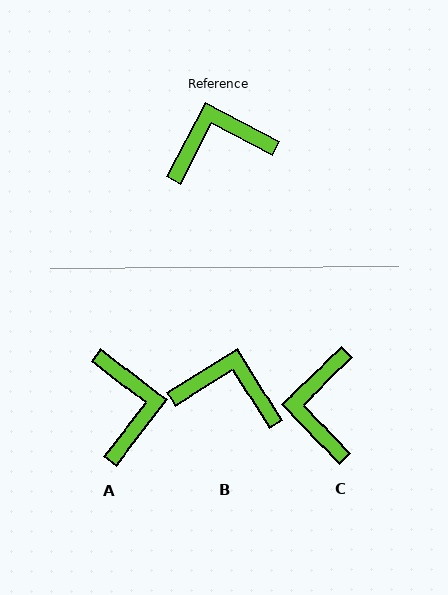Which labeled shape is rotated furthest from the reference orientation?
A, about 101 degrees away.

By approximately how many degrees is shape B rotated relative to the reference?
Approximately 31 degrees clockwise.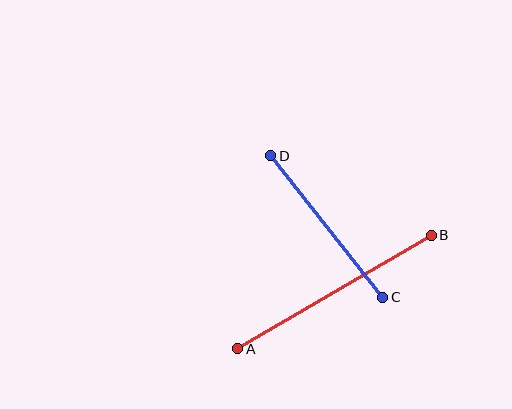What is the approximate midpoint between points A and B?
The midpoint is at approximately (334, 292) pixels.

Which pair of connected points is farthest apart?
Points A and B are farthest apart.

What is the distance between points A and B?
The distance is approximately 224 pixels.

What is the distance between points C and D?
The distance is approximately 180 pixels.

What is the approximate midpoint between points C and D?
The midpoint is at approximately (327, 227) pixels.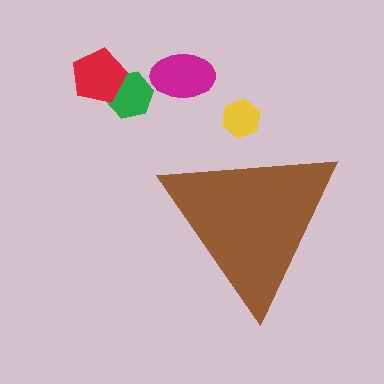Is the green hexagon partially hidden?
No, the green hexagon is fully visible.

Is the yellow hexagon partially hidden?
Yes, the yellow hexagon is partially hidden behind the brown triangle.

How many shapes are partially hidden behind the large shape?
1 shape is partially hidden.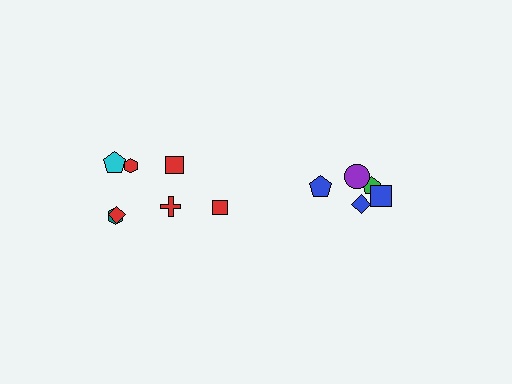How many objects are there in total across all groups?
There are 12 objects.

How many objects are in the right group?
There are 5 objects.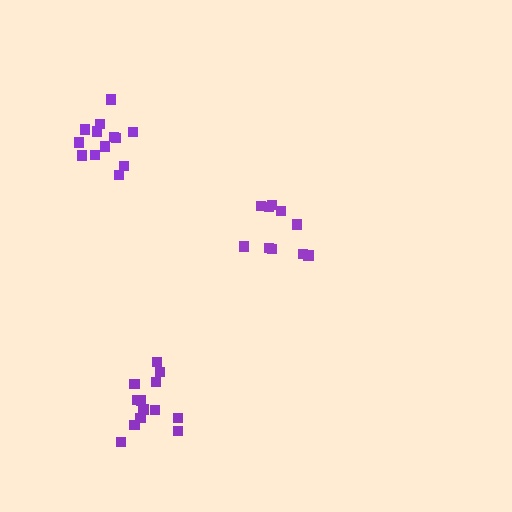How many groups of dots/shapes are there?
There are 3 groups.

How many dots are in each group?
Group 1: 10 dots, Group 2: 13 dots, Group 3: 13 dots (36 total).